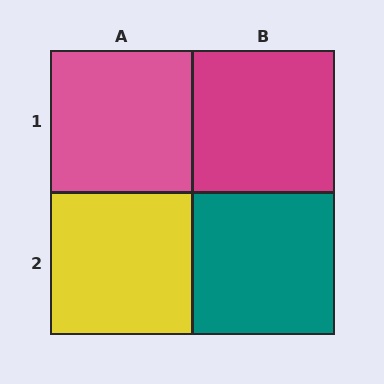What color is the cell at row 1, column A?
Pink.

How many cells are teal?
1 cell is teal.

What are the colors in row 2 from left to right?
Yellow, teal.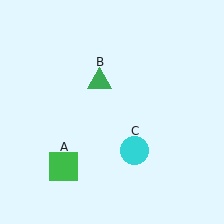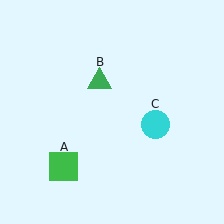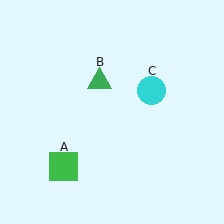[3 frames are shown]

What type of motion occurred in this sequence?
The cyan circle (object C) rotated counterclockwise around the center of the scene.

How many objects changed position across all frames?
1 object changed position: cyan circle (object C).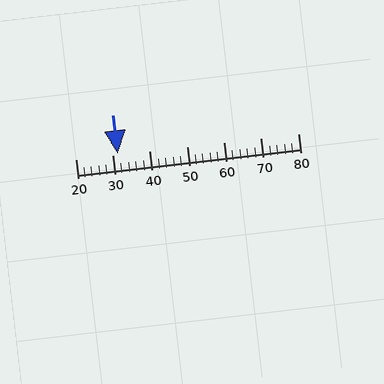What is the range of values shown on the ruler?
The ruler shows values from 20 to 80.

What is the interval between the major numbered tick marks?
The major tick marks are spaced 10 units apart.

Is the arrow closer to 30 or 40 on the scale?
The arrow is closer to 30.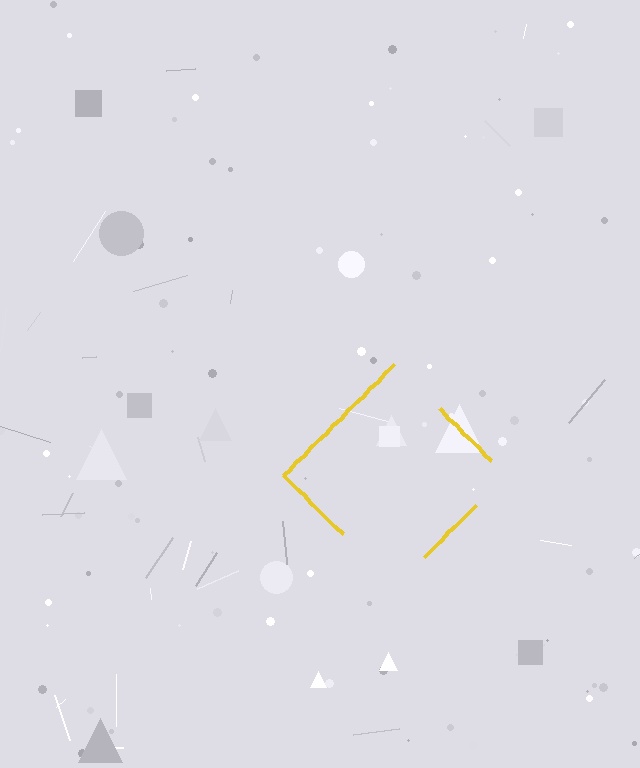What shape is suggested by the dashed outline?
The dashed outline suggests a diamond.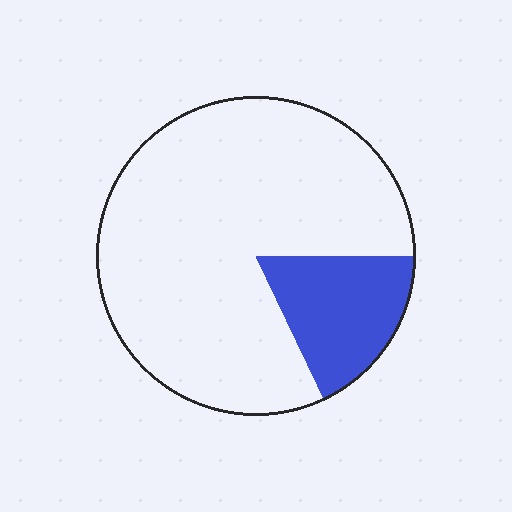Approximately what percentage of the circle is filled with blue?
Approximately 20%.